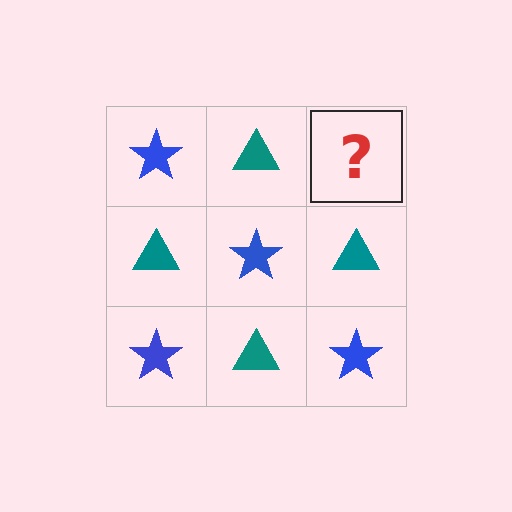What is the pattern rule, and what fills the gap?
The rule is that it alternates blue star and teal triangle in a checkerboard pattern. The gap should be filled with a blue star.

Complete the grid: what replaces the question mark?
The question mark should be replaced with a blue star.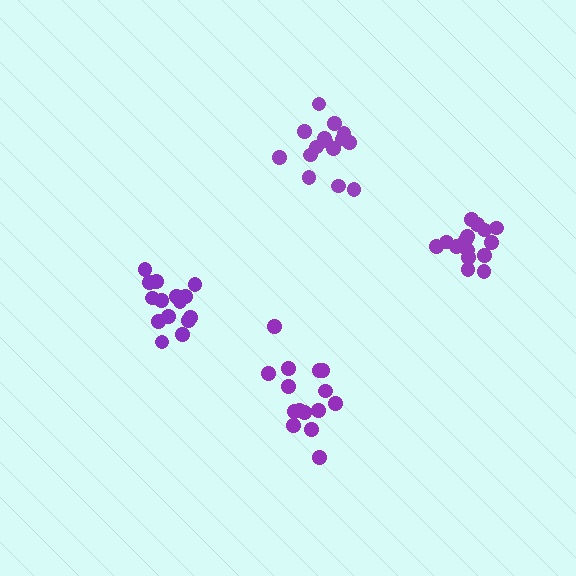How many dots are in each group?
Group 1: 15 dots, Group 2: 15 dots, Group 3: 15 dots, Group 4: 15 dots (60 total).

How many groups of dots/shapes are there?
There are 4 groups.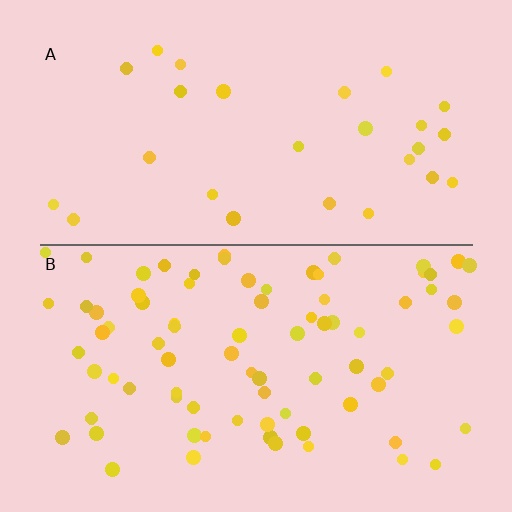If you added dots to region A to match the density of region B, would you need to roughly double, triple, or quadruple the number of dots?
Approximately triple.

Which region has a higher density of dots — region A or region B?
B (the bottom).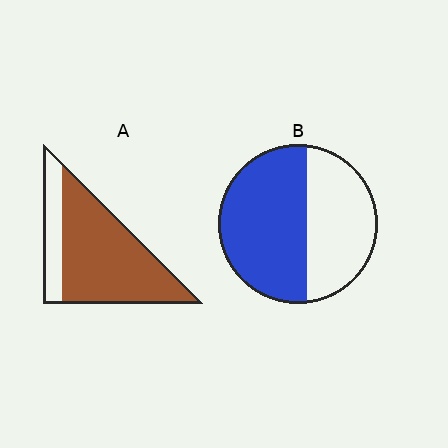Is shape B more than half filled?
Yes.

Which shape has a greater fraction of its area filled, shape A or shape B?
Shape A.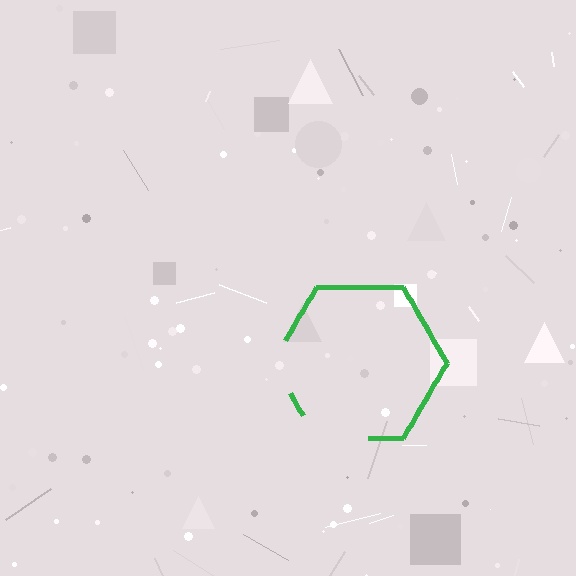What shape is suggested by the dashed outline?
The dashed outline suggests a hexagon.